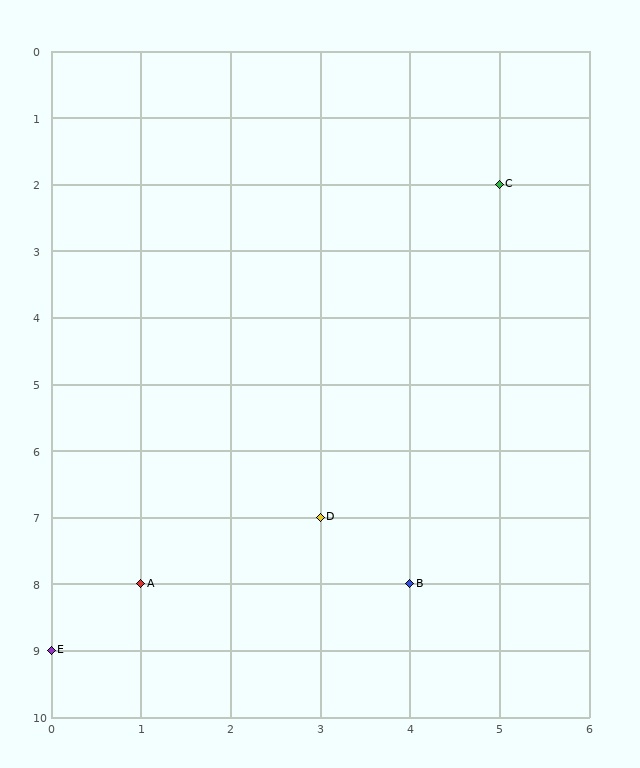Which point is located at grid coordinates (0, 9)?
Point E is at (0, 9).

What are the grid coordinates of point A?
Point A is at grid coordinates (1, 8).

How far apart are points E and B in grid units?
Points E and B are 4 columns and 1 row apart (about 4.1 grid units diagonally).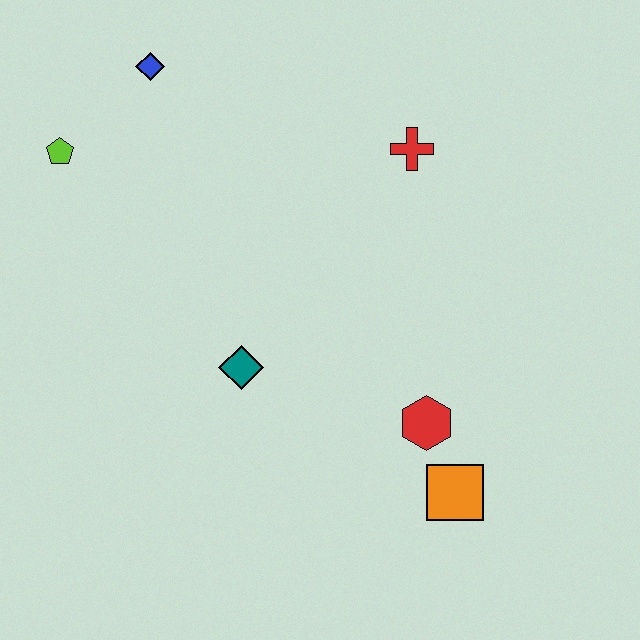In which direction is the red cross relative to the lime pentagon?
The red cross is to the right of the lime pentagon.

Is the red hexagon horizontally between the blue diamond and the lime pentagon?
No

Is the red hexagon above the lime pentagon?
No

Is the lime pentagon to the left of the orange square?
Yes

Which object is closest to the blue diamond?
The lime pentagon is closest to the blue diamond.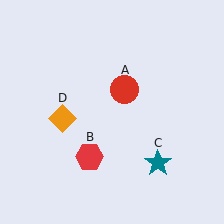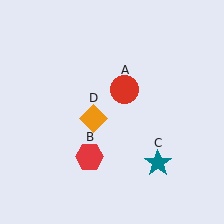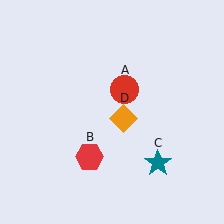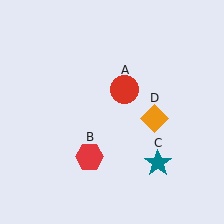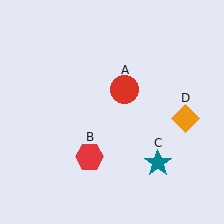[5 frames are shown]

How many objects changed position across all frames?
1 object changed position: orange diamond (object D).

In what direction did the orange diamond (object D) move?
The orange diamond (object D) moved right.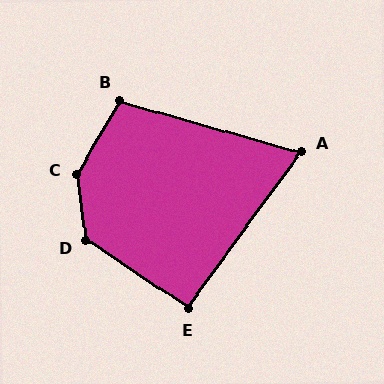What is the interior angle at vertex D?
Approximately 131 degrees (obtuse).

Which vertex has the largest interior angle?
C, at approximately 142 degrees.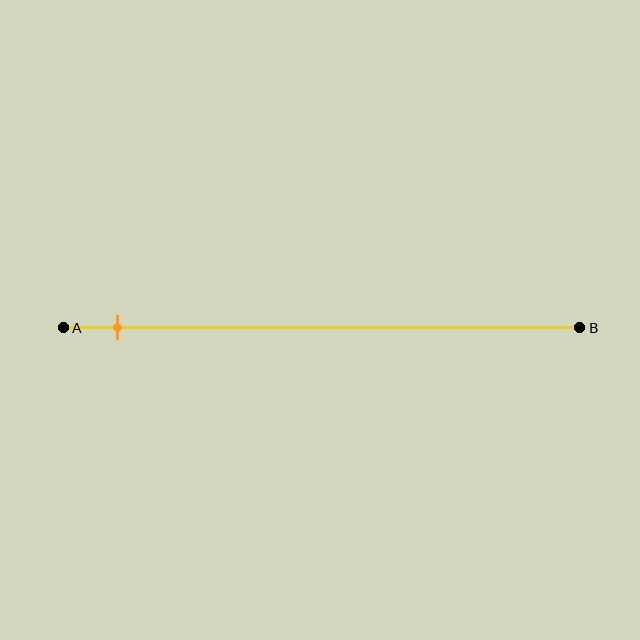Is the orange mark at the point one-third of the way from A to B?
No, the mark is at about 10% from A, not at the 33% one-third point.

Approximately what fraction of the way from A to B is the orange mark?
The orange mark is approximately 10% of the way from A to B.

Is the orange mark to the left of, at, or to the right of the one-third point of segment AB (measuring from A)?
The orange mark is to the left of the one-third point of segment AB.